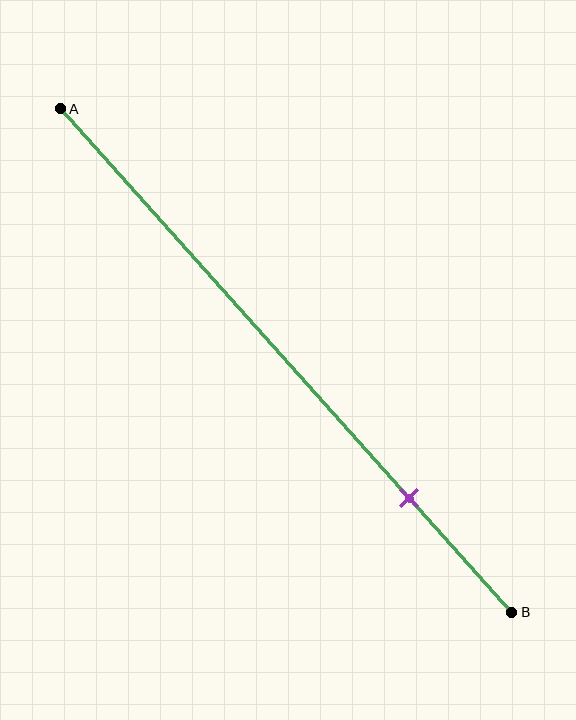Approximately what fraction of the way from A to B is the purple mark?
The purple mark is approximately 75% of the way from A to B.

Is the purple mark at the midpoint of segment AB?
No, the mark is at about 75% from A, not at the 50% midpoint.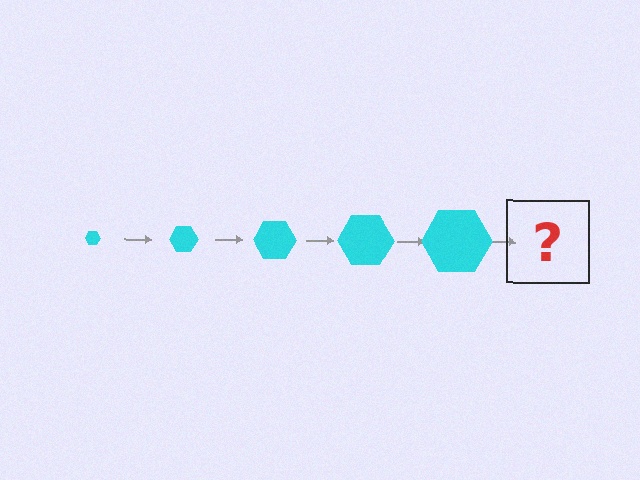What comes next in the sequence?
The next element should be a cyan hexagon, larger than the previous one.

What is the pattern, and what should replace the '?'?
The pattern is that the hexagon gets progressively larger each step. The '?' should be a cyan hexagon, larger than the previous one.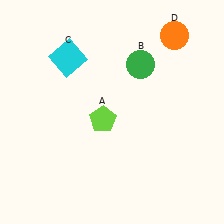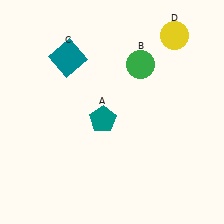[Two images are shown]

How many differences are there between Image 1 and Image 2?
There are 3 differences between the two images.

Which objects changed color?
A changed from lime to teal. C changed from cyan to teal. D changed from orange to yellow.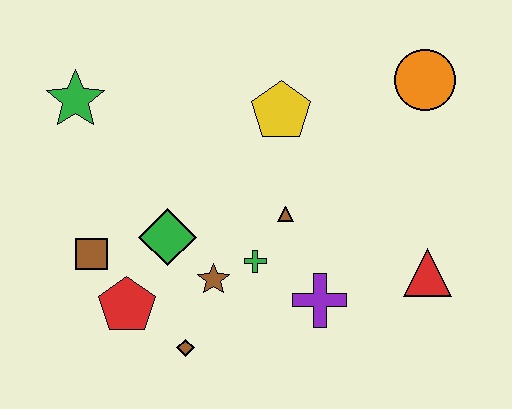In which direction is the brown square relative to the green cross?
The brown square is to the left of the green cross.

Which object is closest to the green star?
The brown square is closest to the green star.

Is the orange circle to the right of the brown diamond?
Yes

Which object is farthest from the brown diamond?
The orange circle is farthest from the brown diamond.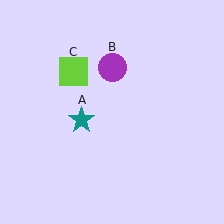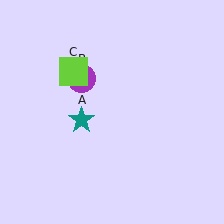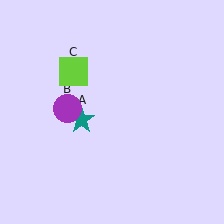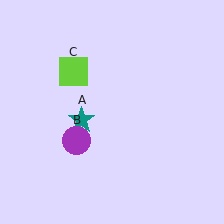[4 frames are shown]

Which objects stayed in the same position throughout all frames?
Teal star (object A) and lime square (object C) remained stationary.